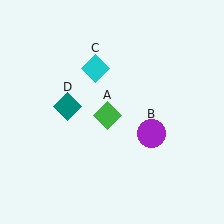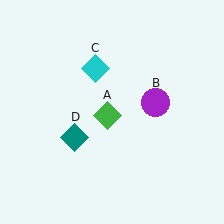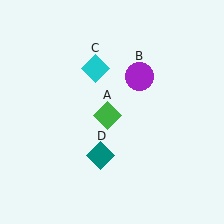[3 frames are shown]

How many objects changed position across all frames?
2 objects changed position: purple circle (object B), teal diamond (object D).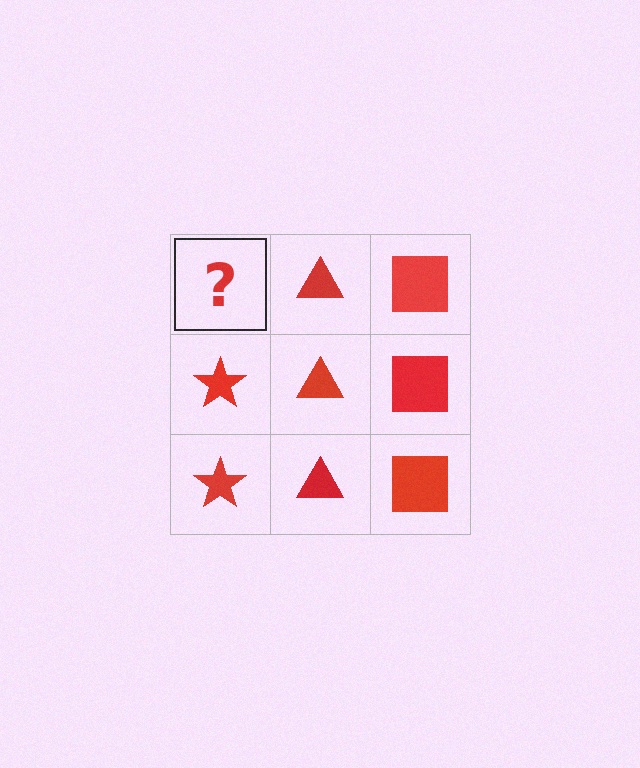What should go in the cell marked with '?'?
The missing cell should contain a red star.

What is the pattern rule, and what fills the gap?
The rule is that each column has a consistent shape. The gap should be filled with a red star.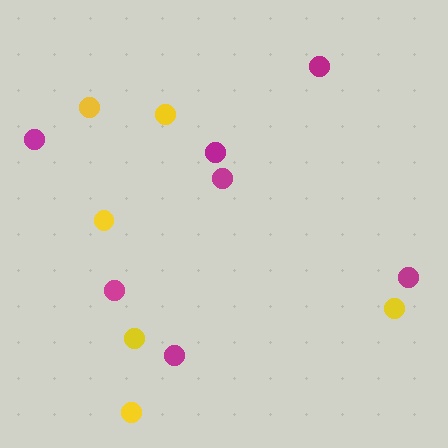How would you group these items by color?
There are 2 groups: one group of magenta circles (7) and one group of yellow circles (6).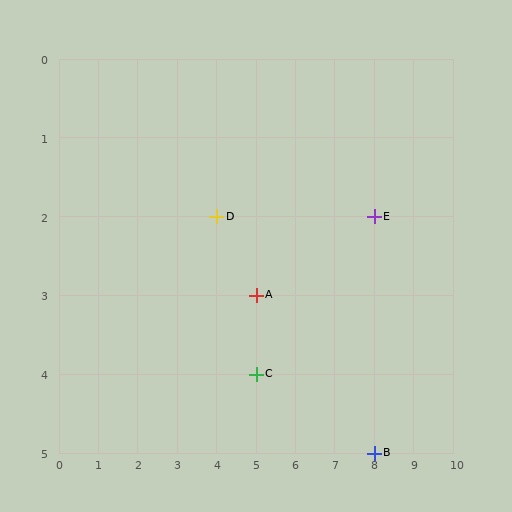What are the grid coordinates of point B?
Point B is at grid coordinates (8, 5).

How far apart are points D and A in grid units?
Points D and A are 1 column and 1 row apart (about 1.4 grid units diagonally).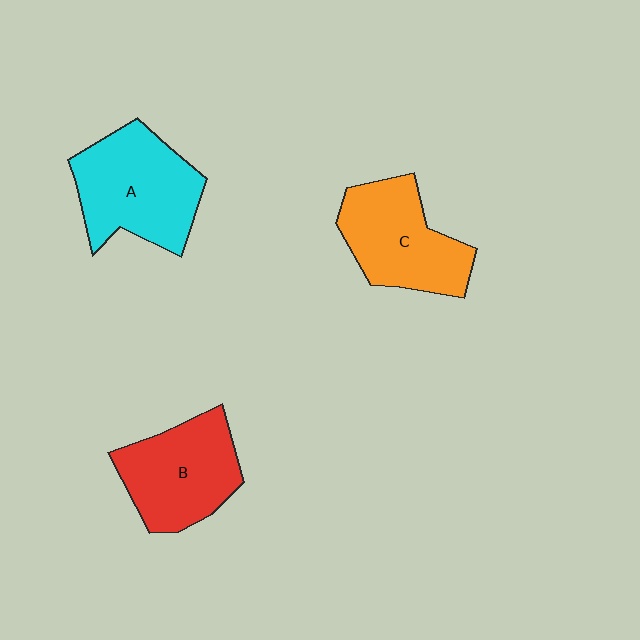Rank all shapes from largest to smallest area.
From largest to smallest: A (cyan), C (orange), B (red).